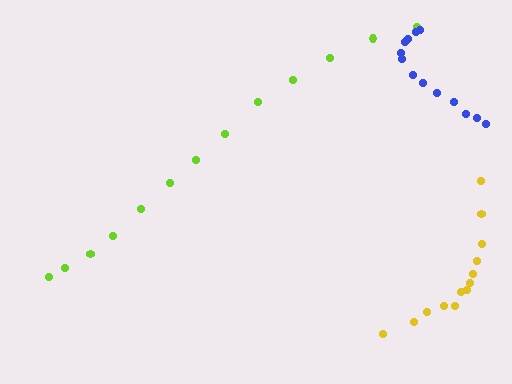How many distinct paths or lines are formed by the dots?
There are 3 distinct paths.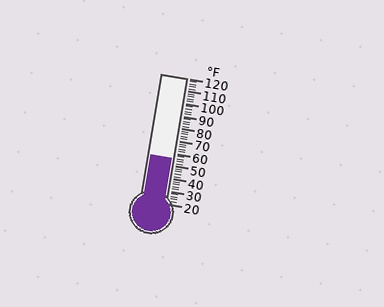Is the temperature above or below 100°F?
The temperature is below 100°F.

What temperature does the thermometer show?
The thermometer shows approximately 56°F.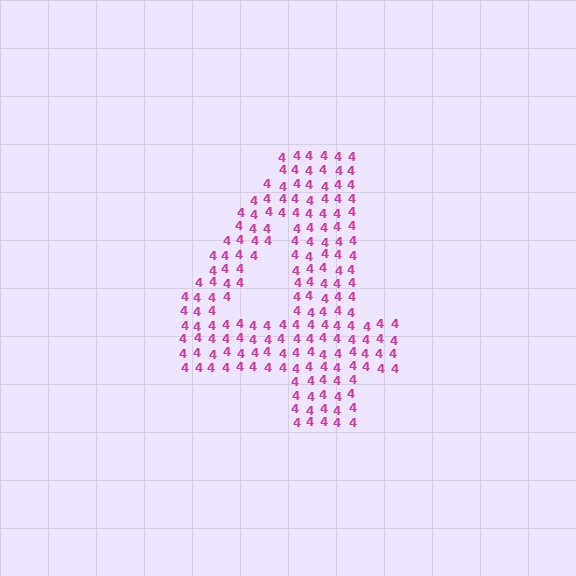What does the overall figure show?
The overall figure shows the digit 4.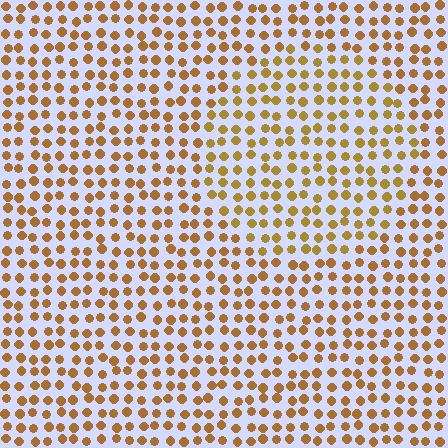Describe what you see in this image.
The image is filled with small brown elements in a uniform arrangement. A circle-shaped region is visible where the elements are tinted to a slightly different hue, forming a subtle color boundary.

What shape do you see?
I see a circle.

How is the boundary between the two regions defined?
The boundary is defined purely by a slight shift in hue (about 14 degrees). Spacing, size, and orientation are identical on both sides.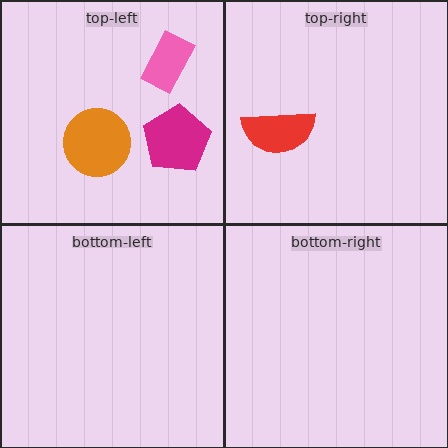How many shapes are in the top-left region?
3.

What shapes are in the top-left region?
The orange circle, the magenta pentagon, the pink rectangle.